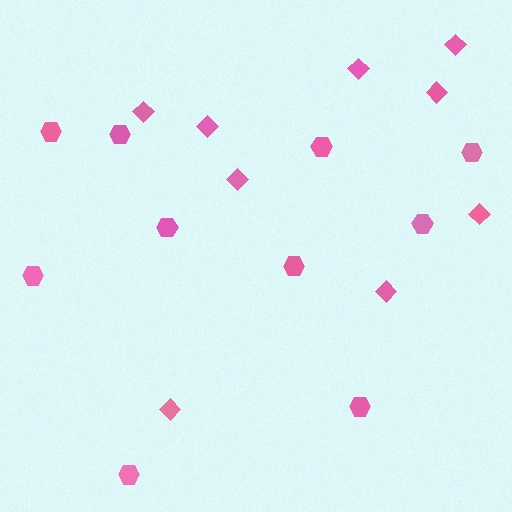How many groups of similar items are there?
There are 2 groups: one group of diamonds (9) and one group of hexagons (10).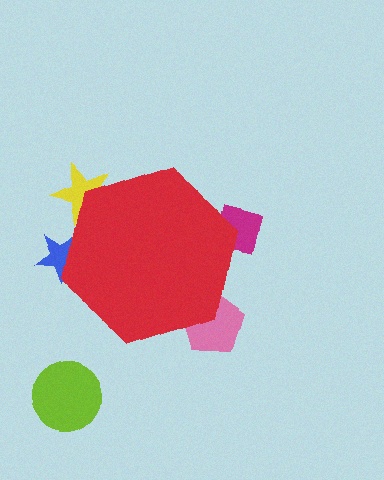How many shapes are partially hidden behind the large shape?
4 shapes are partially hidden.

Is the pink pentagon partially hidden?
Yes, the pink pentagon is partially hidden behind the red hexagon.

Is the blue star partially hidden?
Yes, the blue star is partially hidden behind the red hexagon.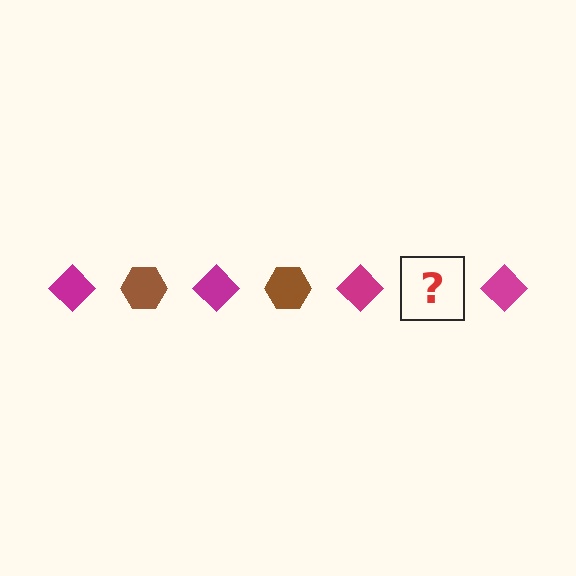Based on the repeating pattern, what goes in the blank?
The blank should be a brown hexagon.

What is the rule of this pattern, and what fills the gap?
The rule is that the pattern alternates between magenta diamond and brown hexagon. The gap should be filled with a brown hexagon.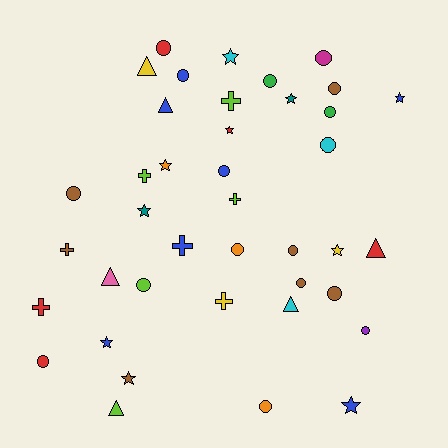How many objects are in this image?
There are 40 objects.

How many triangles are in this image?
There are 6 triangles.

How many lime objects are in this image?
There are 5 lime objects.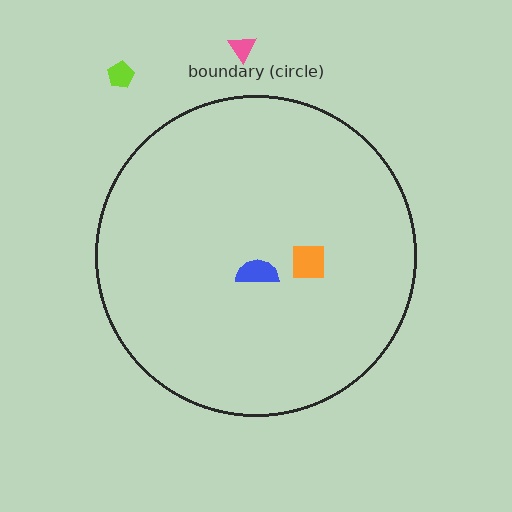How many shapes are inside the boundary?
2 inside, 2 outside.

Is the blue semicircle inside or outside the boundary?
Inside.